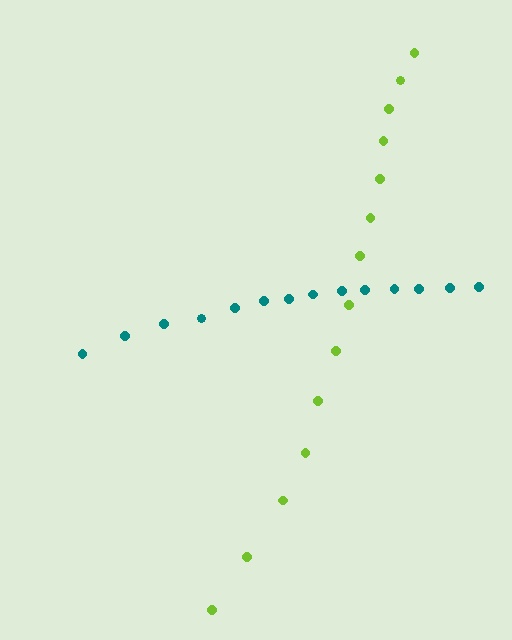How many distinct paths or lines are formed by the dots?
There are 2 distinct paths.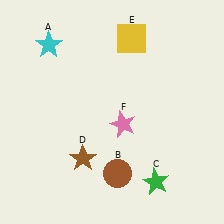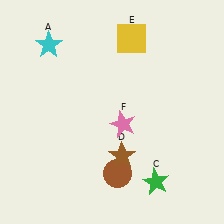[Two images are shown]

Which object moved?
The brown star (D) moved right.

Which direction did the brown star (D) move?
The brown star (D) moved right.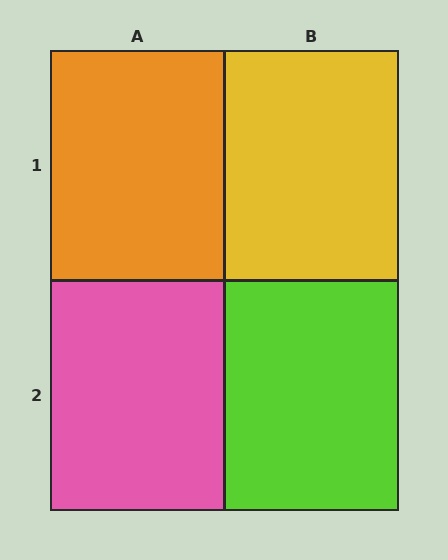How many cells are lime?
1 cell is lime.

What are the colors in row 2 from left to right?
Pink, lime.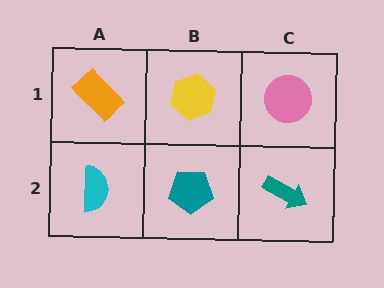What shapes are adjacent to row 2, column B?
A yellow hexagon (row 1, column B), a cyan semicircle (row 2, column A), a teal arrow (row 2, column C).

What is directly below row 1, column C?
A teal arrow.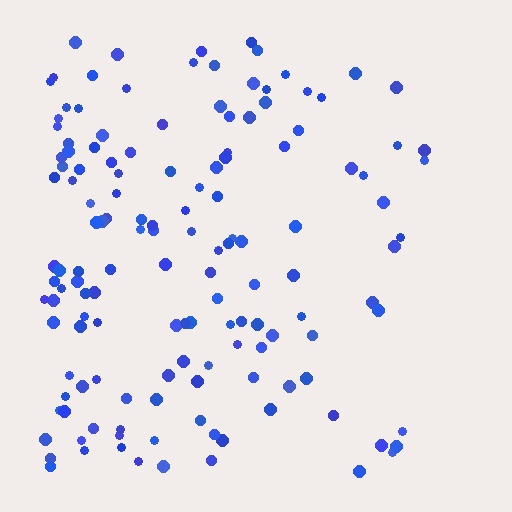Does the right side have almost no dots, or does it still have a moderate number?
Still a moderate number, just noticeably fewer than the left.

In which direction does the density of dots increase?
From right to left, with the left side densest.